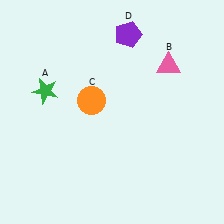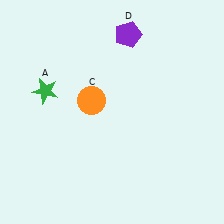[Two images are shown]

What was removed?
The pink triangle (B) was removed in Image 2.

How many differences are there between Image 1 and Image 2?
There is 1 difference between the two images.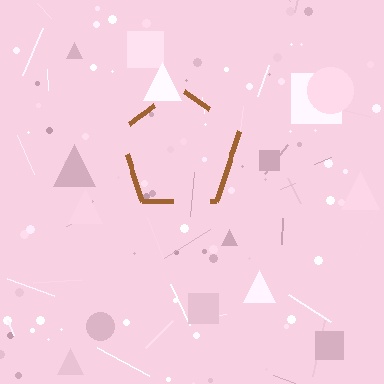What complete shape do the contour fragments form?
The contour fragments form a pentagon.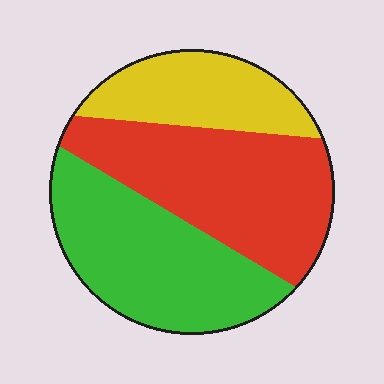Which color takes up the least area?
Yellow, at roughly 20%.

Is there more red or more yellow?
Red.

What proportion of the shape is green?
Green covers around 35% of the shape.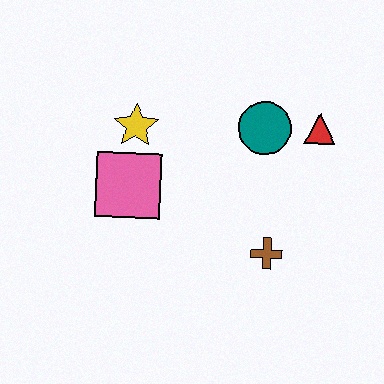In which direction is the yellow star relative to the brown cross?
The yellow star is to the left of the brown cross.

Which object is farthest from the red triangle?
The pink square is farthest from the red triangle.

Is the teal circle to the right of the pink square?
Yes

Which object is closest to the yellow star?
The pink square is closest to the yellow star.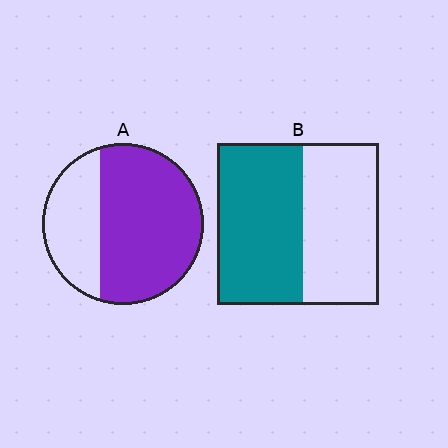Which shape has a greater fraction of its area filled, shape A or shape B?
Shape A.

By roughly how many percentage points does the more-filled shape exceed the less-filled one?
By roughly 15 percentage points (A over B).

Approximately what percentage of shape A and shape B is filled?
A is approximately 70% and B is approximately 55%.